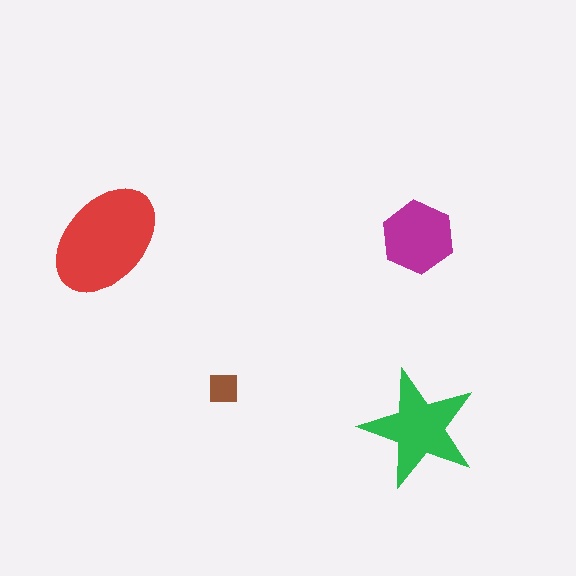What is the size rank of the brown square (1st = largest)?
4th.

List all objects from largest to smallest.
The red ellipse, the green star, the magenta hexagon, the brown square.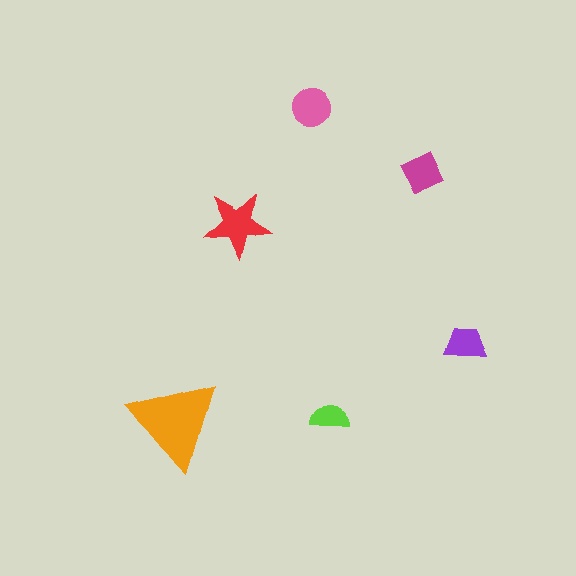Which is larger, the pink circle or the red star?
The red star.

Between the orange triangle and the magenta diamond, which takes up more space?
The orange triangle.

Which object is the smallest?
The lime semicircle.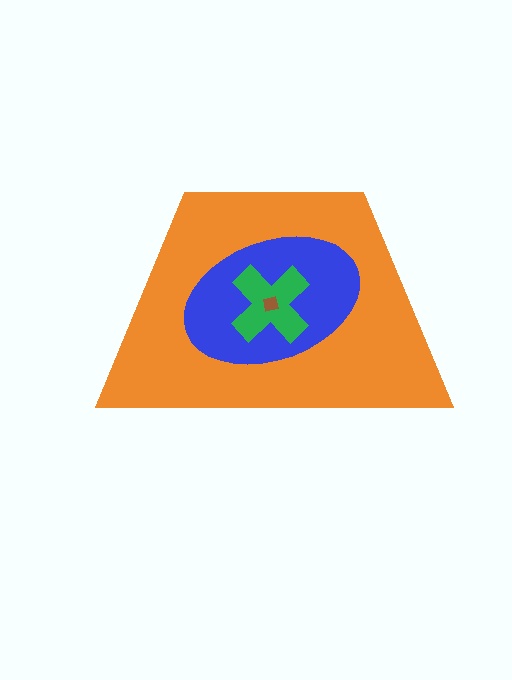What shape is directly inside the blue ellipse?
The green cross.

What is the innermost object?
The brown square.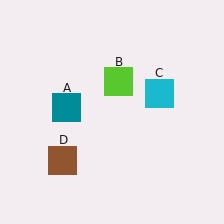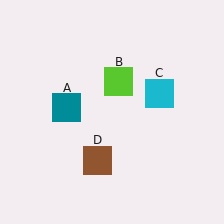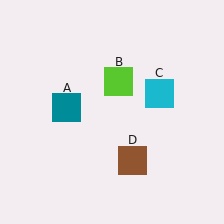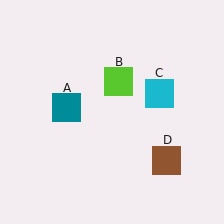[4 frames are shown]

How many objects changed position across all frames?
1 object changed position: brown square (object D).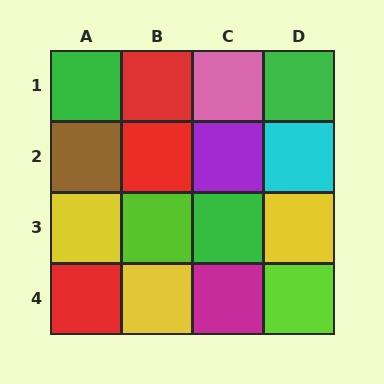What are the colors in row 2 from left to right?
Brown, red, purple, cyan.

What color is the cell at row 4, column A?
Red.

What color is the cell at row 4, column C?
Magenta.